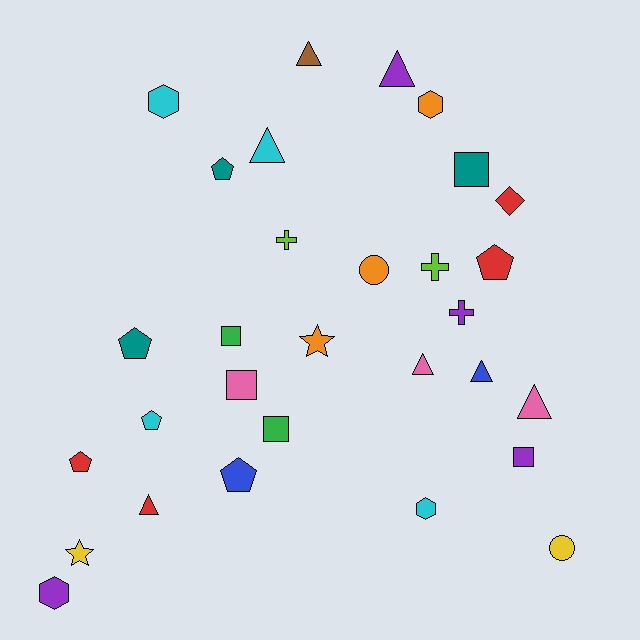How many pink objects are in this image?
There are 3 pink objects.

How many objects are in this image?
There are 30 objects.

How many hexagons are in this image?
There are 4 hexagons.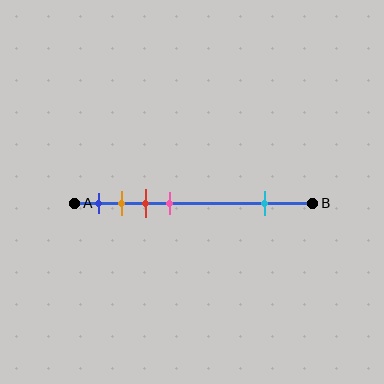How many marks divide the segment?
There are 5 marks dividing the segment.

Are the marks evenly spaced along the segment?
No, the marks are not evenly spaced.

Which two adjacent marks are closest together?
The orange and red marks are the closest adjacent pair.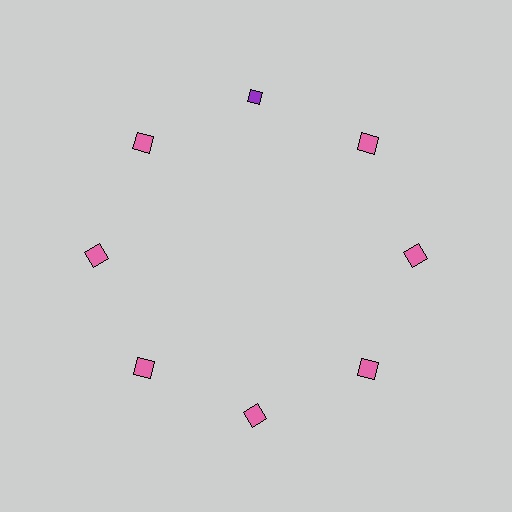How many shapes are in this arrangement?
There are 8 shapes arranged in a ring pattern.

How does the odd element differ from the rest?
It differs in both color (purple instead of pink) and shape (diamond instead of square).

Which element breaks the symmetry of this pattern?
The purple diamond at roughly the 12 o'clock position breaks the symmetry. All other shapes are pink squares.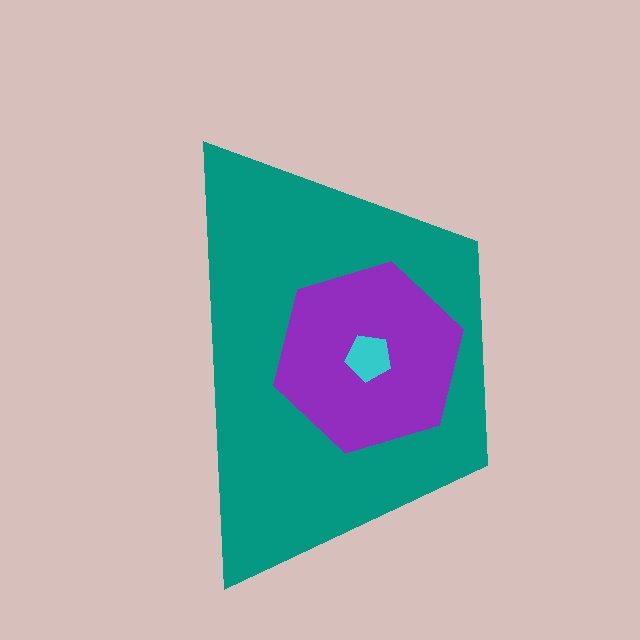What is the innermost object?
The cyan pentagon.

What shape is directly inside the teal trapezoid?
The purple hexagon.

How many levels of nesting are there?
3.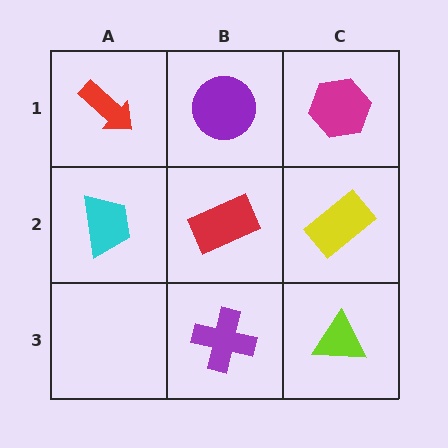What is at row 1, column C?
A magenta hexagon.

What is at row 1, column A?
A red arrow.